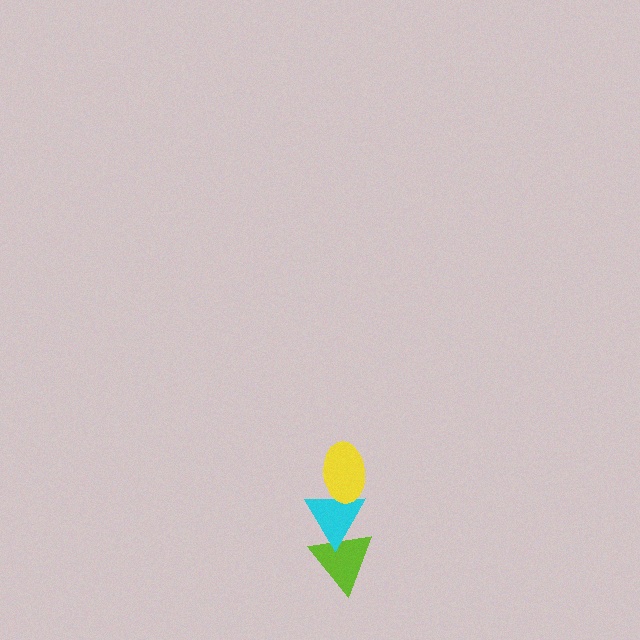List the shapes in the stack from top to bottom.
From top to bottom: the yellow ellipse, the cyan triangle, the lime triangle.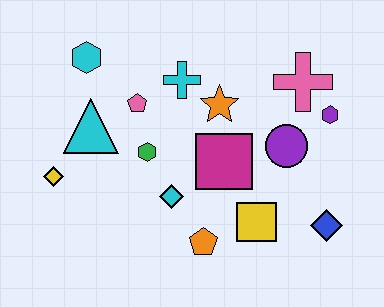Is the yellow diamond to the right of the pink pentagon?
No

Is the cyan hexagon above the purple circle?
Yes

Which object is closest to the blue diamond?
The yellow square is closest to the blue diamond.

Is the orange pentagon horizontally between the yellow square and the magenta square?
No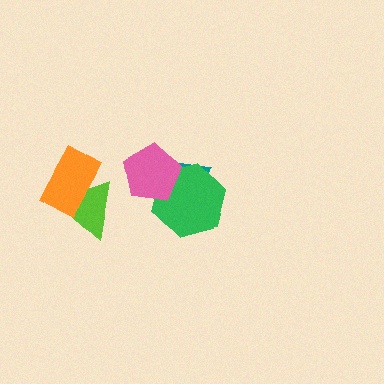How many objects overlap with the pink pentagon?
2 objects overlap with the pink pentagon.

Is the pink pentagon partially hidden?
No, no other shape covers it.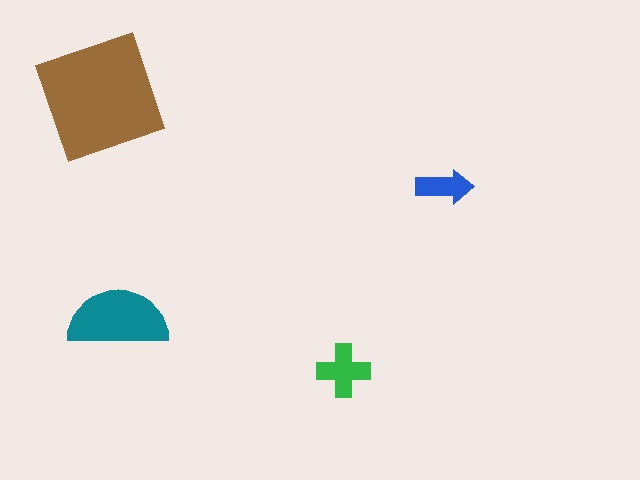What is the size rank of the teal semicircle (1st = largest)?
2nd.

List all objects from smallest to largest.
The blue arrow, the green cross, the teal semicircle, the brown square.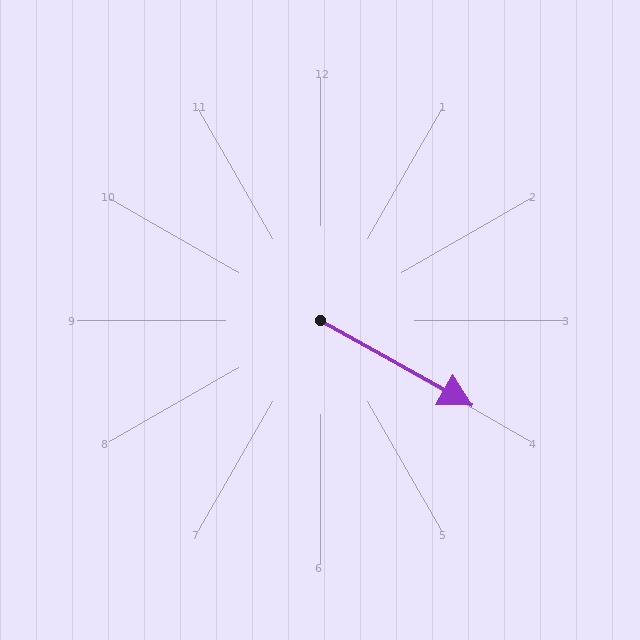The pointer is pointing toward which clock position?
Roughly 4 o'clock.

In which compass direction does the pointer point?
Southeast.